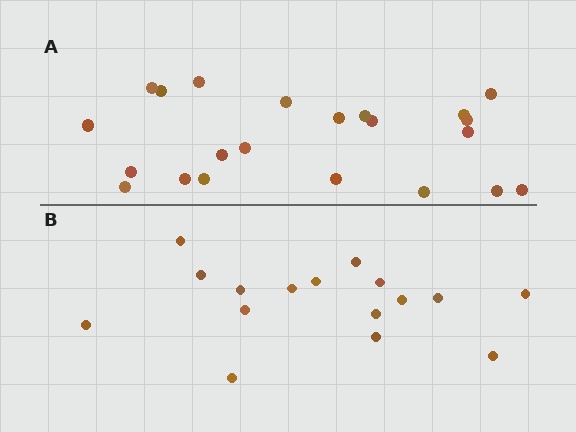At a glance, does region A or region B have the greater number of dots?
Region A (the top region) has more dots.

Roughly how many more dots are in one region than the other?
Region A has about 6 more dots than region B.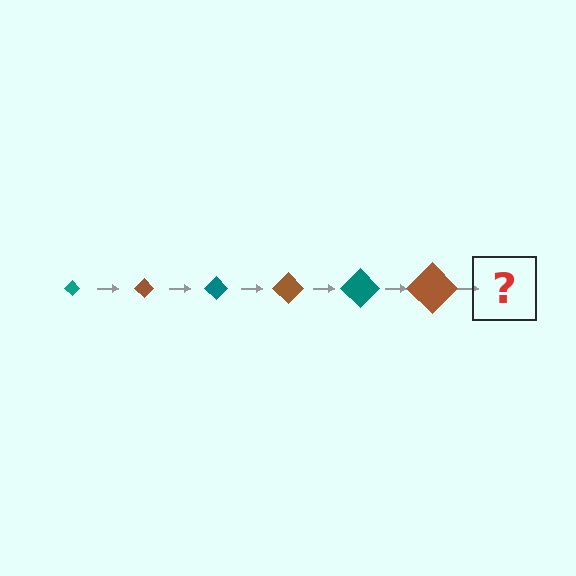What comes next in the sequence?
The next element should be a teal diamond, larger than the previous one.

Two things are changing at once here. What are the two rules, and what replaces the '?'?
The two rules are that the diamond grows larger each step and the color cycles through teal and brown. The '?' should be a teal diamond, larger than the previous one.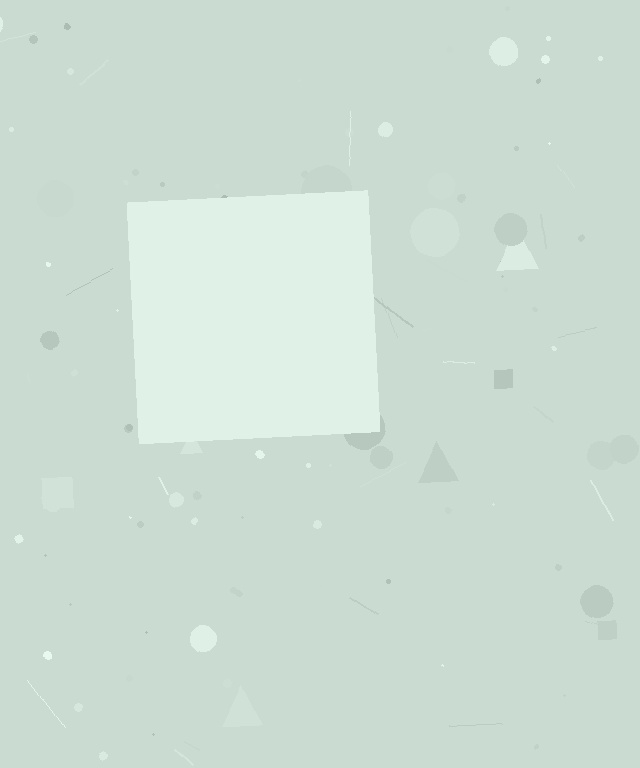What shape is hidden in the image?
A square is hidden in the image.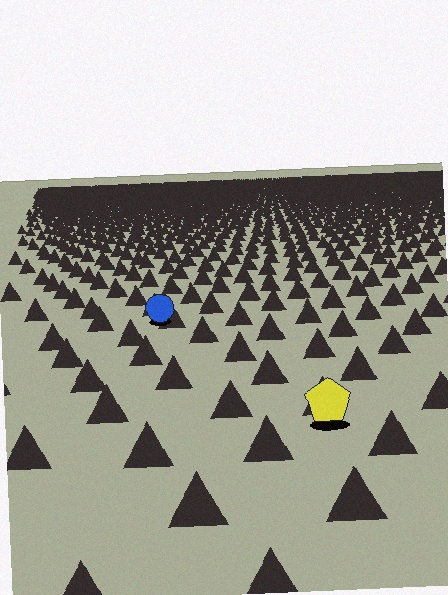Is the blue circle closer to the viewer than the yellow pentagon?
No. The yellow pentagon is closer — you can tell from the texture gradient: the ground texture is coarser near it.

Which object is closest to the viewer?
The yellow pentagon is closest. The texture marks near it are larger and more spread out.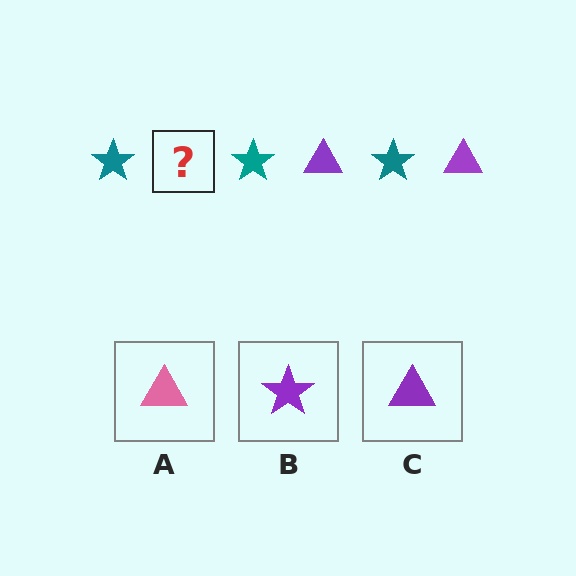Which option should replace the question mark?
Option C.